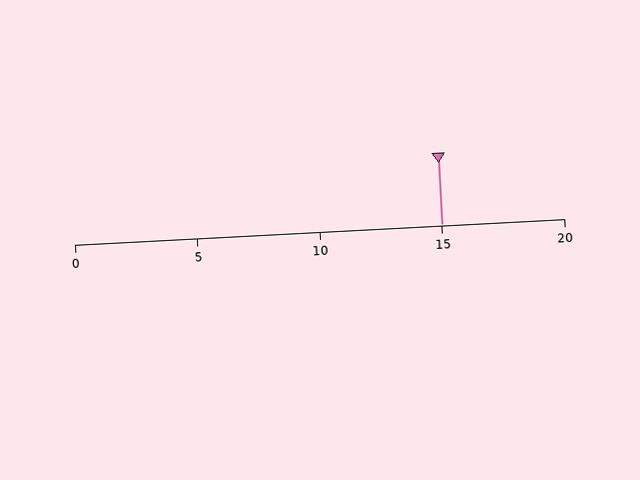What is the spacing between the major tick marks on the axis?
The major ticks are spaced 5 apart.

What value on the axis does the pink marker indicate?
The marker indicates approximately 15.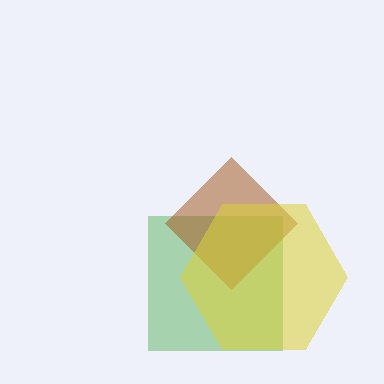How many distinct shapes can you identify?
There are 3 distinct shapes: a green square, a brown diamond, a yellow hexagon.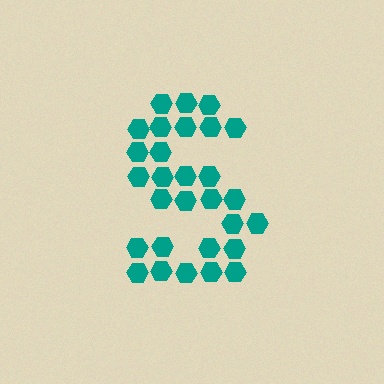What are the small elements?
The small elements are hexagons.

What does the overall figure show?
The overall figure shows the letter S.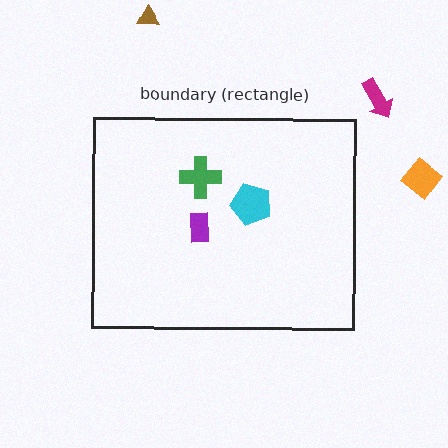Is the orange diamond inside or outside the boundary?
Outside.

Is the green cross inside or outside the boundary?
Inside.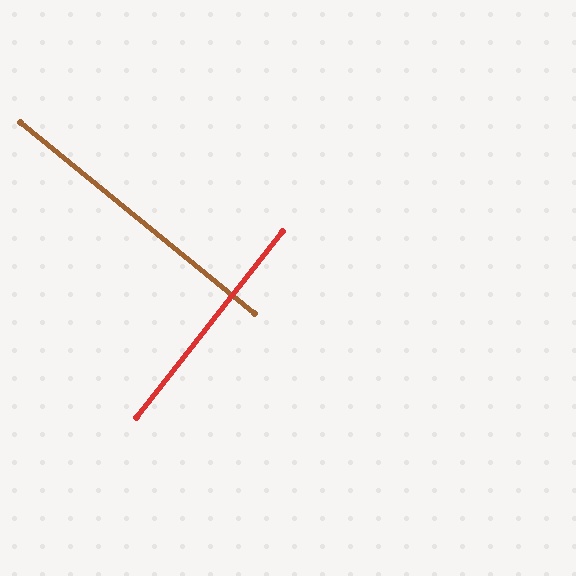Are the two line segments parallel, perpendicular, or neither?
Perpendicular — they meet at approximately 89°.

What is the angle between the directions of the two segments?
Approximately 89 degrees.